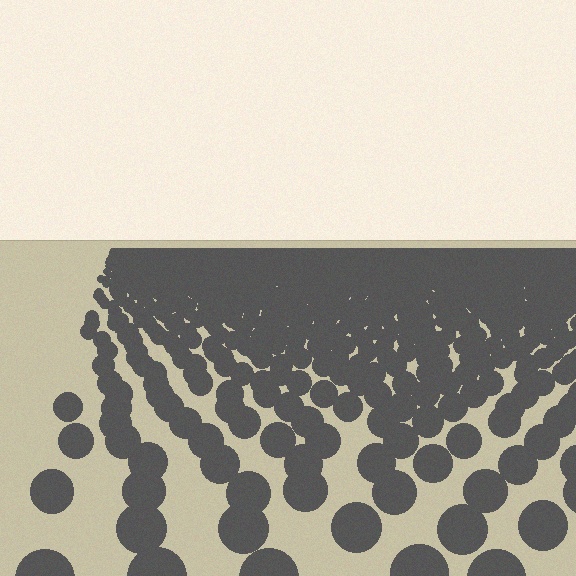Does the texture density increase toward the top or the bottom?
Density increases toward the top.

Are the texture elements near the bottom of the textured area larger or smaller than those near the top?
Larger. Near the bottom, elements are closer to the viewer and appear at a bigger on-screen size.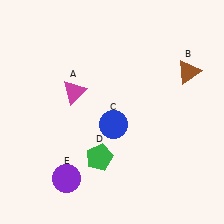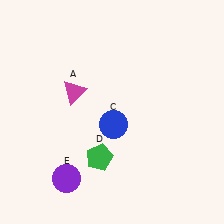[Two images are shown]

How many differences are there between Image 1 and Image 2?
There is 1 difference between the two images.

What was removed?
The brown triangle (B) was removed in Image 2.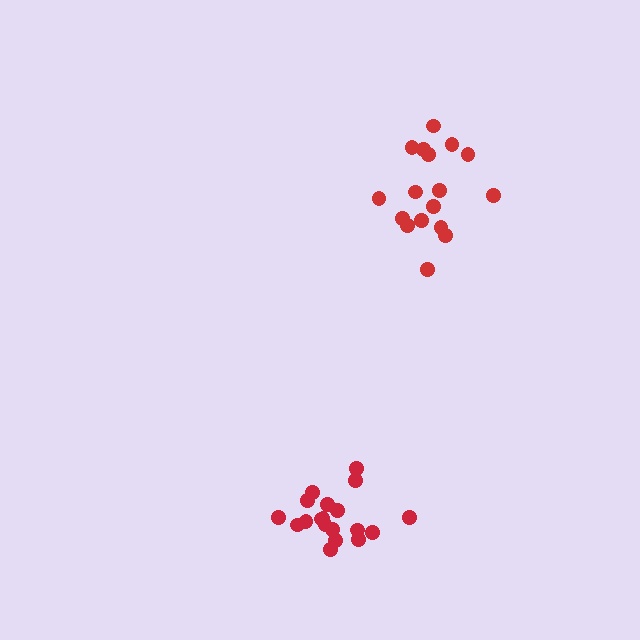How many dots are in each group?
Group 1: 17 dots, Group 2: 19 dots (36 total).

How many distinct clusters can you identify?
There are 2 distinct clusters.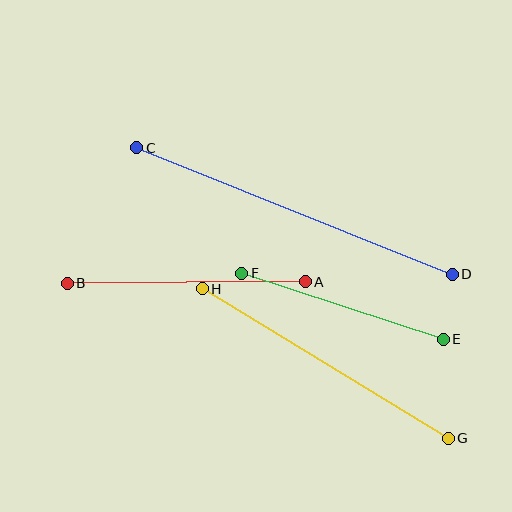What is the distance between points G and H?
The distance is approximately 287 pixels.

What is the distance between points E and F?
The distance is approximately 212 pixels.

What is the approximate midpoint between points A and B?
The midpoint is at approximately (186, 282) pixels.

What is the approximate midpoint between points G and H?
The midpoint is at approximately (325, 363) pixels.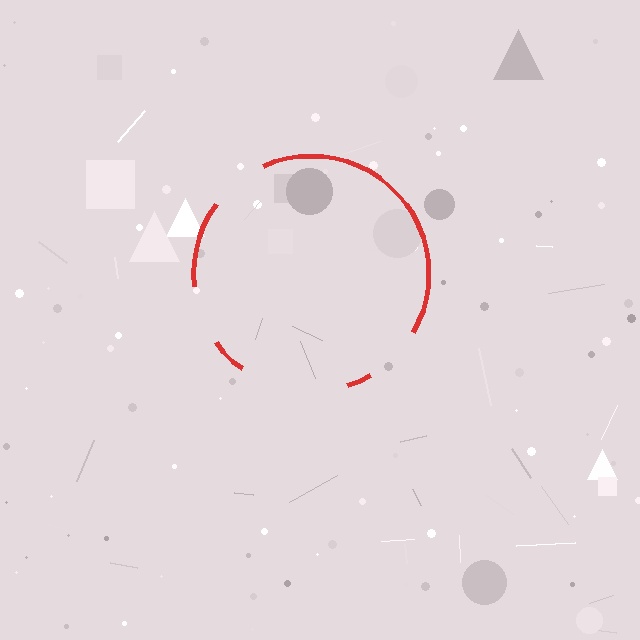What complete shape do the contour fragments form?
The contour fragments form a circle.